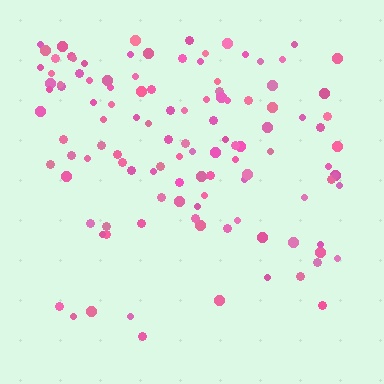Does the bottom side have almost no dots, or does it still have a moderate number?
Still a moderate number, just noticeably fewer than the top.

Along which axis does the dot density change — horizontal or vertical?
Vertical.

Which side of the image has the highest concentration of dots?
The top.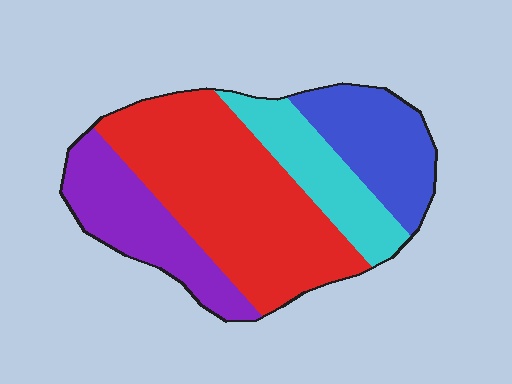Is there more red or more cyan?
Red.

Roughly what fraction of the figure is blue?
Blue covers roughly 20% of the figure.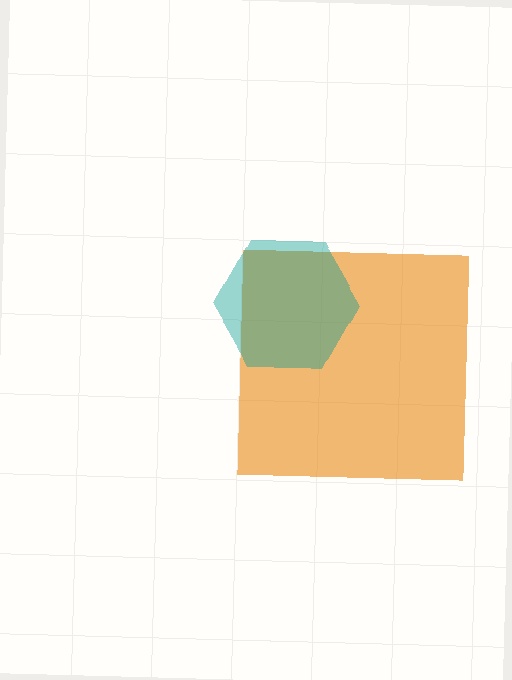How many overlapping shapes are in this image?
There are 2 overlapping shapes in the image.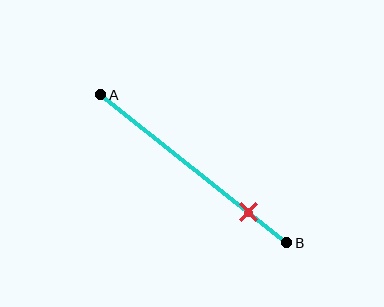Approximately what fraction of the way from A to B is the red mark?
The red mark is approximately 80% of the way from A to B.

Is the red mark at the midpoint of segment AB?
No, the mark is at about 80% from A, not at the 50% midpoint.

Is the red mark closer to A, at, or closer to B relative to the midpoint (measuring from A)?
The red mark is closer to point B than the midpoint of segment AB.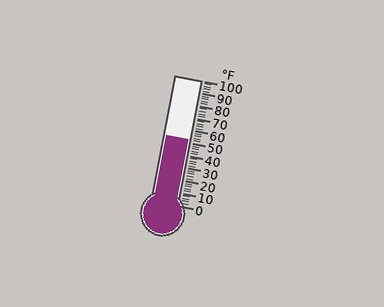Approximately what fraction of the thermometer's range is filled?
The thermometer is filled to approximately 50% of its range.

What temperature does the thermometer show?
The thermometer shows approximately 52°F.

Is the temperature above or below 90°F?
The temperature is below 90°F.